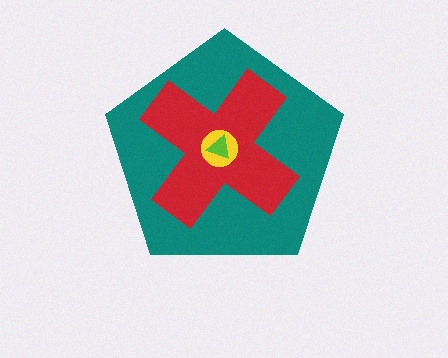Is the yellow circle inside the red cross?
Yes.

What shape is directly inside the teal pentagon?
The red cross.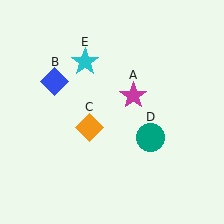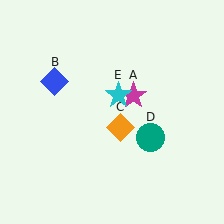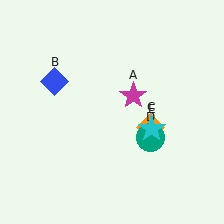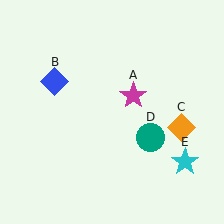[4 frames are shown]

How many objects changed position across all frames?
2 objects changed position: orange diamond (object C), cyan star (object E).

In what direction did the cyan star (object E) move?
The cyan star (object E) moved down and to the right.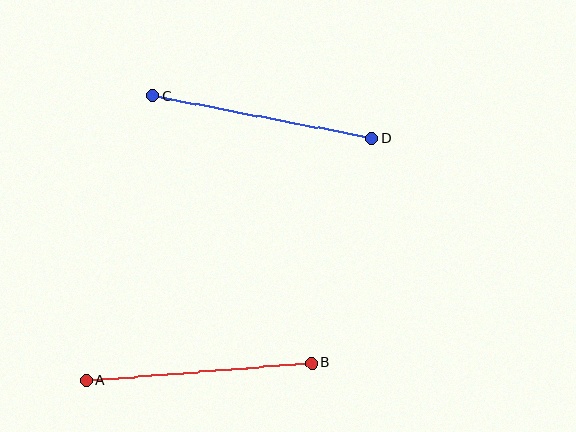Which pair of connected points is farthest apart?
Points A and B are farthest apart.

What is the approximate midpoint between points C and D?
The midpoint is at approximately (262, 117) pixels.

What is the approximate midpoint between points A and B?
The midpoint is at approximately (199, 372) pixels.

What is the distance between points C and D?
The distance is approximately 223 pixels.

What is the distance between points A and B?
The distance is approximately 227 pixels.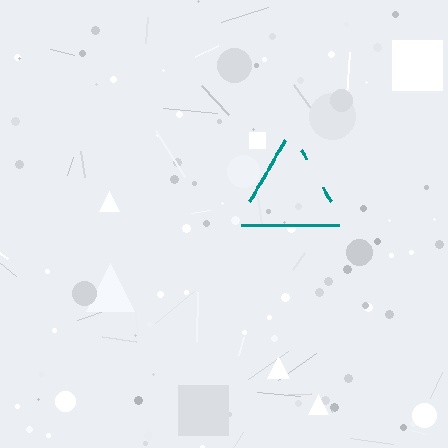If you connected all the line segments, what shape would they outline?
They would outline a triangle.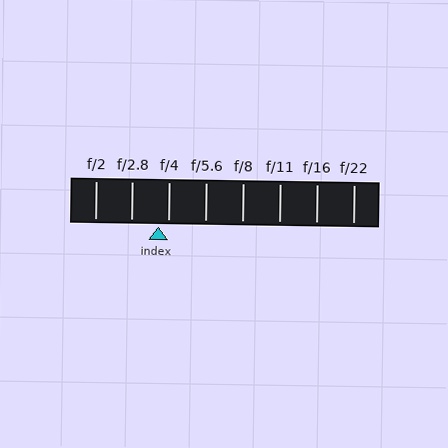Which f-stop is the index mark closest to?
The index mark is closest to f/4.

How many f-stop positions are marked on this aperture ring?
There are 8 f-stop positions marked.